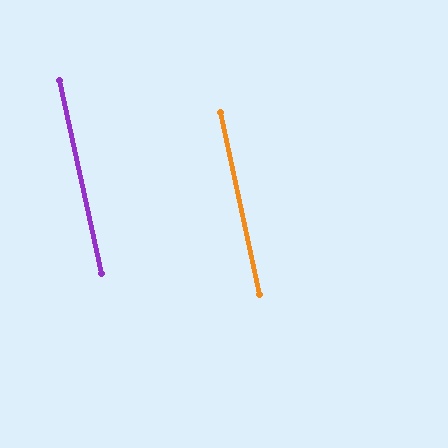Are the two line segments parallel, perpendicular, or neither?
Parallel — their directions differ by only 0.2°.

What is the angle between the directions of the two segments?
Approximately 0 degrees.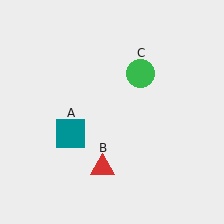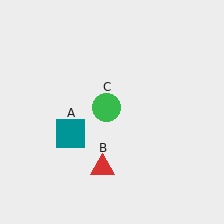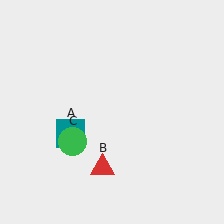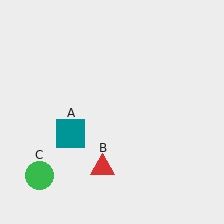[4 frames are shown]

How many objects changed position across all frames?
1 object changed position: green circle (object C).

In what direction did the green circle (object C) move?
The green circle (object C) moved down and to the left.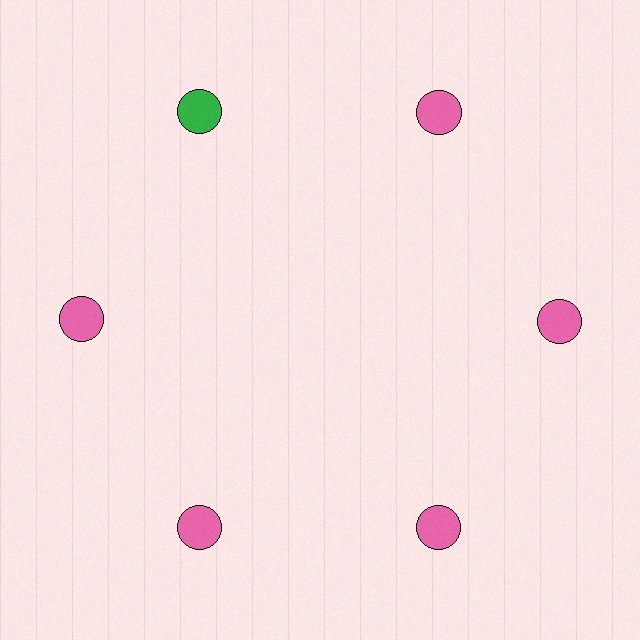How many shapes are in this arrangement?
There are 6 shapes arranged in a ring pattern.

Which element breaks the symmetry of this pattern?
The green circle at roughly the 11 o'clock position breaks the symmetry. All other shapes are pink circles.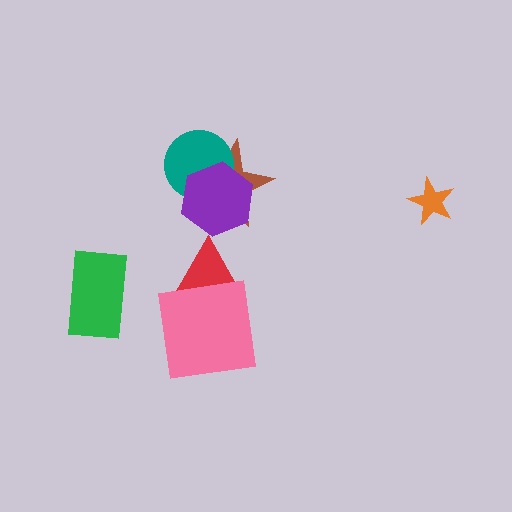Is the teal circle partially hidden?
Yes, it is partially covered by another shape.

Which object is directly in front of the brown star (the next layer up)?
The teal circle is directly in front of the brown star.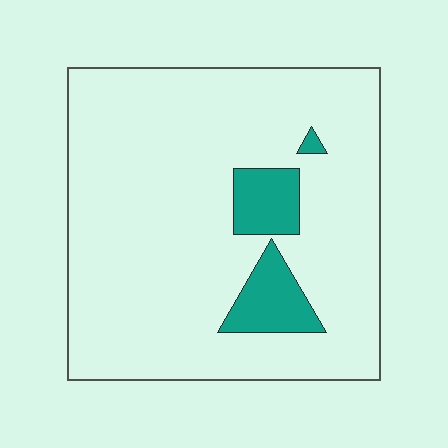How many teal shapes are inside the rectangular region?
3.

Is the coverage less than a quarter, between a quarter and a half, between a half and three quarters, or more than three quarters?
Less than a quarter.